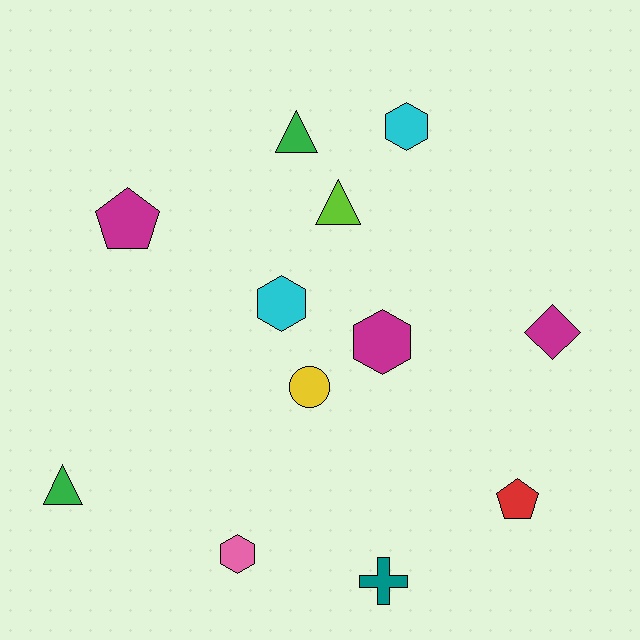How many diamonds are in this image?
There is 1 diamond.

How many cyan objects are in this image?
There are 2 cyan objects.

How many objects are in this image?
There are 12 objects.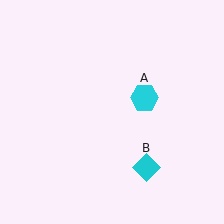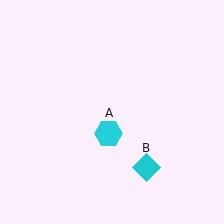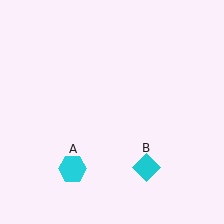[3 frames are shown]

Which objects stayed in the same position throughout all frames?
Cyan diamond (object B) remained stationary.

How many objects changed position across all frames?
1 object changed position: cyan hexagon (object A).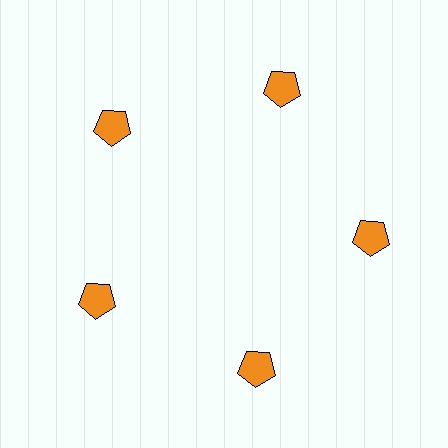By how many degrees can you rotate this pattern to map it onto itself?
The pattern maps onto itself every 72 degrees of rotation.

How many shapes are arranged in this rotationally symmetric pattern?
There are 5 shapes, arranged in 5 groups of 1.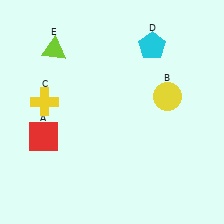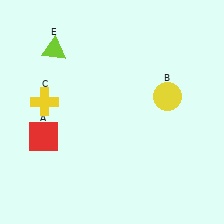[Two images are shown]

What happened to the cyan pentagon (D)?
The cyan pentagon (D) was removed in Image 2. It was in the top-right area of Image 1.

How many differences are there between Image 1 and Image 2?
There is 1 difference between the two images.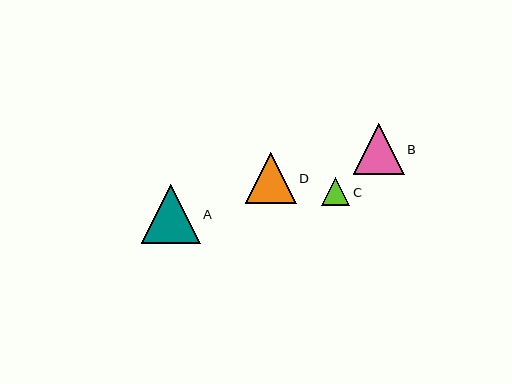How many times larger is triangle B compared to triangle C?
Triangle B is approximately 1.8 times the size of triangle C.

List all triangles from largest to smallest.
From largest to smallest: A, B, D, C.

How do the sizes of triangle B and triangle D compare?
Triangle B and triangle D are approximately the same size.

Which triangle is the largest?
Triangle A is the largest with a size of approximately 59 pixels.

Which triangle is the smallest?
Triangle C is the smallest with a size of approximately 28 pixels.